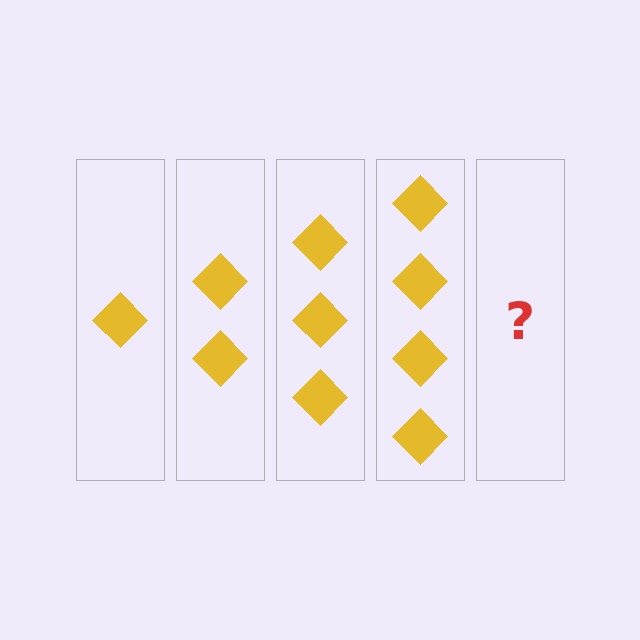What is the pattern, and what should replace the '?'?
The pattern is that each step adds one more diamond. The '?' should be 5 diamonds.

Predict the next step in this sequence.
The next step is 5 diamonds.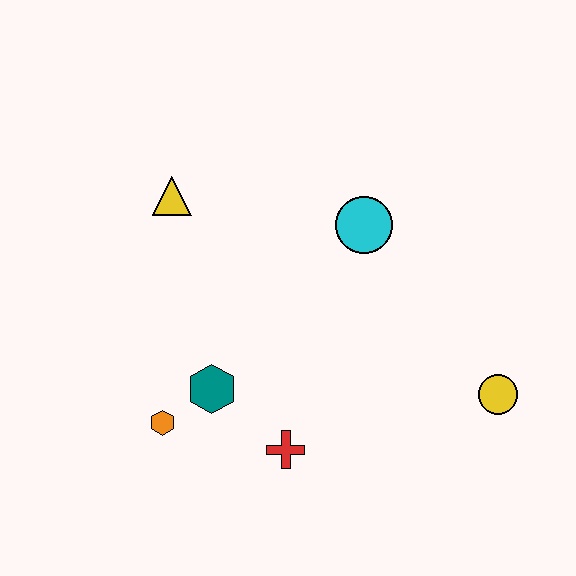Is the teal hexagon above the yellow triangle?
No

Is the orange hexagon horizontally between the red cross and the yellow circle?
No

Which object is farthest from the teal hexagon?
The yellow circle is farthest from the teal hexagon.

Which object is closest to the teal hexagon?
The orange hexagon is closest to the teal hexagon.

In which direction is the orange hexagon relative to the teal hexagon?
The orange hexagon is to the left of the teal hexagon.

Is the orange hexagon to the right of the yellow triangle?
No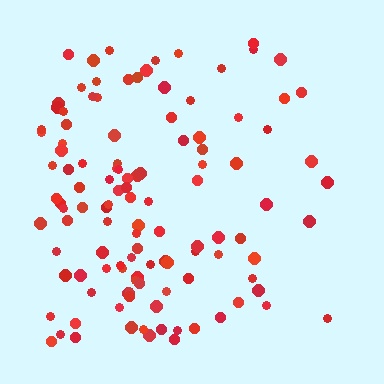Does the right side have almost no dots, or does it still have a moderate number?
Still a moderate number, just noticeably fewer than the left.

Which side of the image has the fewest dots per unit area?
The right.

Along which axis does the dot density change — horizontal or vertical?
Horizontal.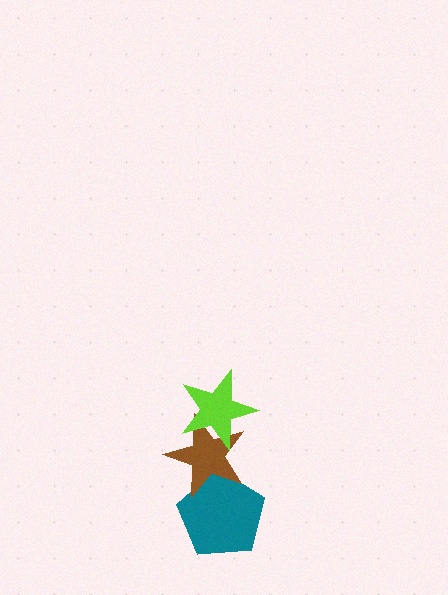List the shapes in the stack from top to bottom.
From top to bottom: the lime star, the brown star, the teal pentagon.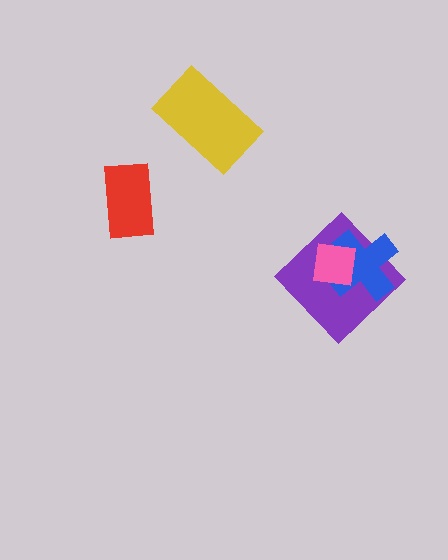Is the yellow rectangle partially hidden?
No, no other shape covers it.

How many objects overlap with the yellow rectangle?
0 objects overlap with the yellow rectangle.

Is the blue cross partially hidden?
Yes, it is partially covered by another shape.